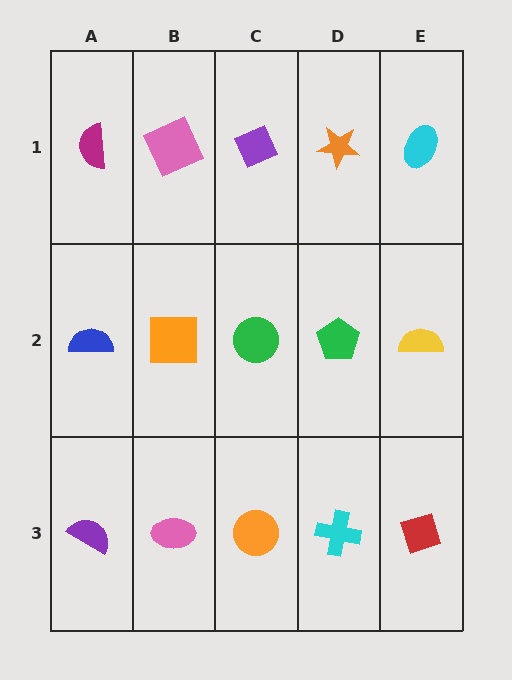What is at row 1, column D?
An orange star.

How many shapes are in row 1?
5 shapes.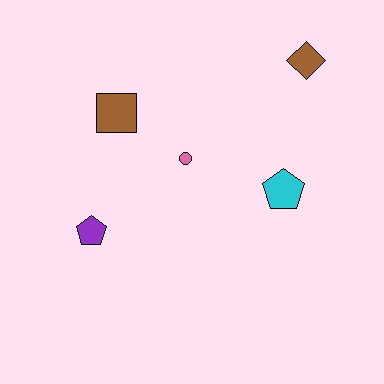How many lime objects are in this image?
There are no lime objects.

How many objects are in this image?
There are 5 objects.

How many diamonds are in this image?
There is 1 diamond.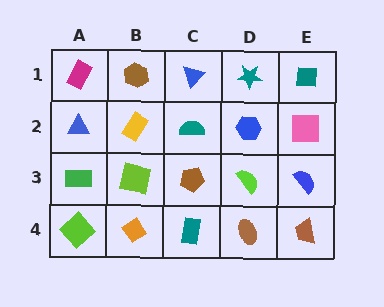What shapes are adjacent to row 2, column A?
A magenta rectangle (row 1, column A), a green rectangle (row 3, column A), a yellow rectangle (row 2, column B).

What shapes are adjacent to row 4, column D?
A lime semicircle (row 3, column D), a teal rectangle (row 4, column C), a brown trapezoid (row 4, column E).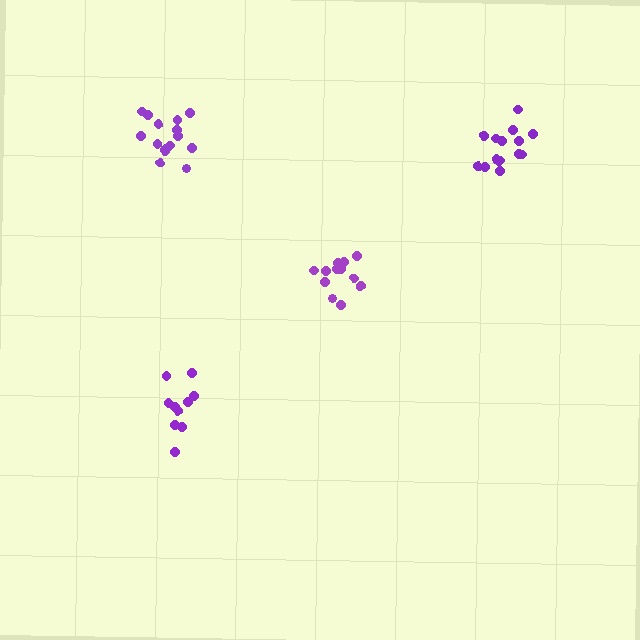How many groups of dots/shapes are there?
There are 4 groups.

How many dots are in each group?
Group 1: 10 dots, Group 2: 15 dots, Group 3: 12 dots, Group 4: 14 dots (51 total).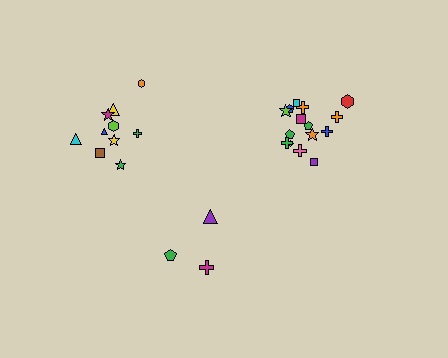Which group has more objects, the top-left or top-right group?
The top-right group.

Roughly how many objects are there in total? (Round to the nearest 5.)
Roughly 30 objects in total.